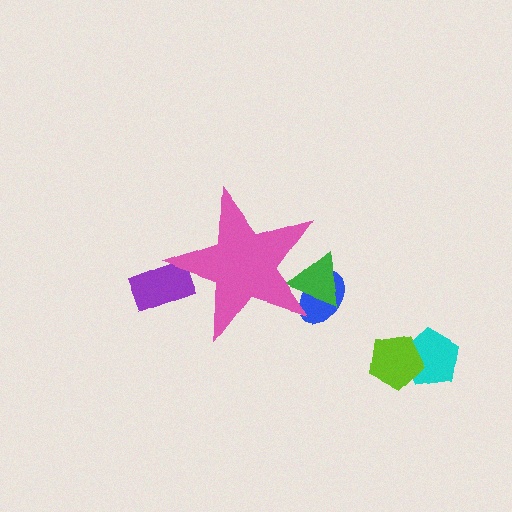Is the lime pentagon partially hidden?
No, the lime pentagon is fully visible.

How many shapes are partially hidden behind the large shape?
3 shapes are partially hidden.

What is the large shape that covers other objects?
A pink star.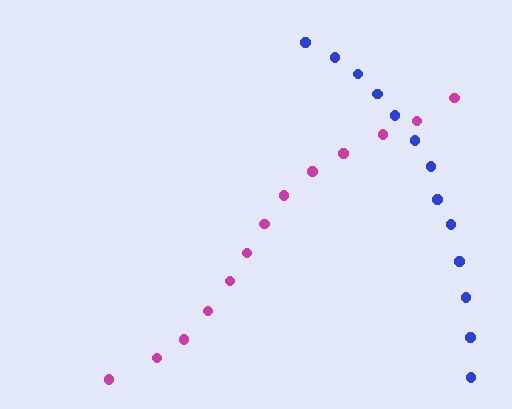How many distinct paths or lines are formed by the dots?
There are 2 distinct paths.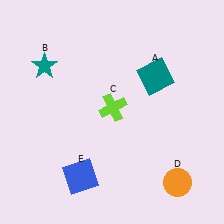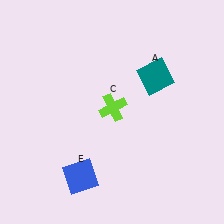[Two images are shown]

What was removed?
The teal star (B), the orange circle (D) were removed in Image 2.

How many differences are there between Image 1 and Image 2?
There are 2 differences between the two images.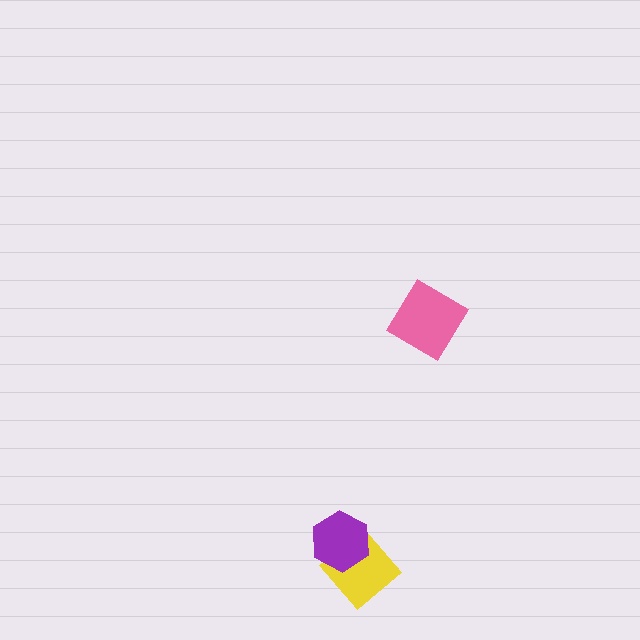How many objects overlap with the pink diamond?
0 objects overlap with the pink diamond.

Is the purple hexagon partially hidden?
No, no other shape covers it.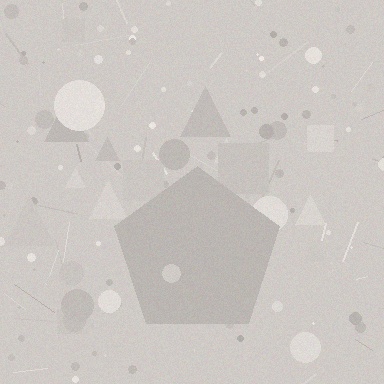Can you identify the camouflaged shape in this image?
The camouflaged shape is a pentagon.